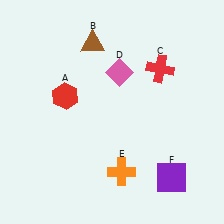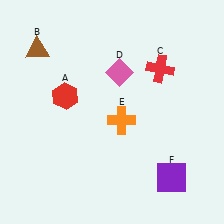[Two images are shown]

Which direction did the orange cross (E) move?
The orange cross (E) moved up.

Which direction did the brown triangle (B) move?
The brown triangle (B) moved left.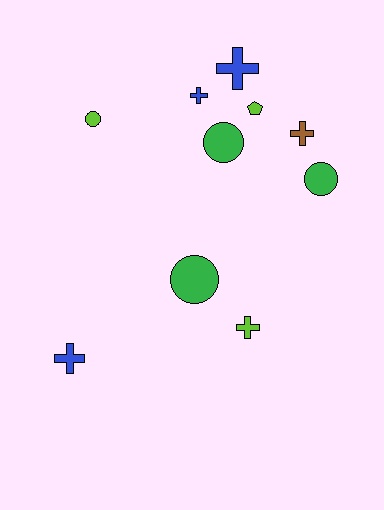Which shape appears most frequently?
Cross, with 5 objects.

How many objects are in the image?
There are 10 objects.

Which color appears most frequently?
Blue, with 3 objects.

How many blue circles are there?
There are no blue circles.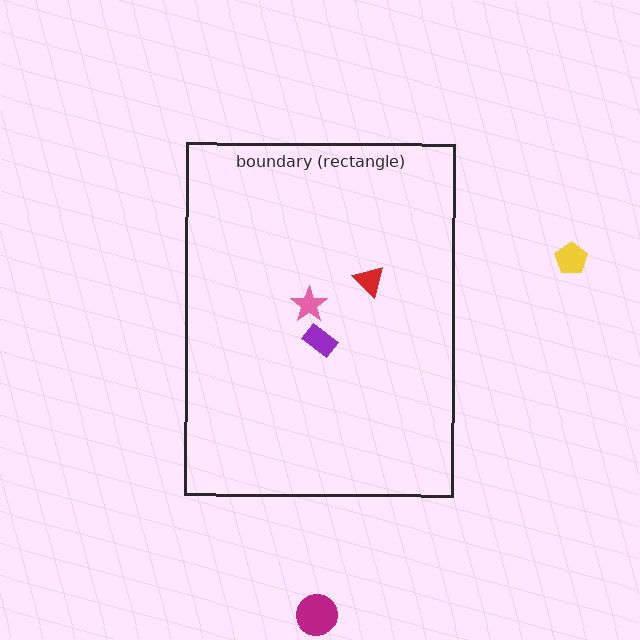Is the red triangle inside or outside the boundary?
Inside.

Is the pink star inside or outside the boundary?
Inside.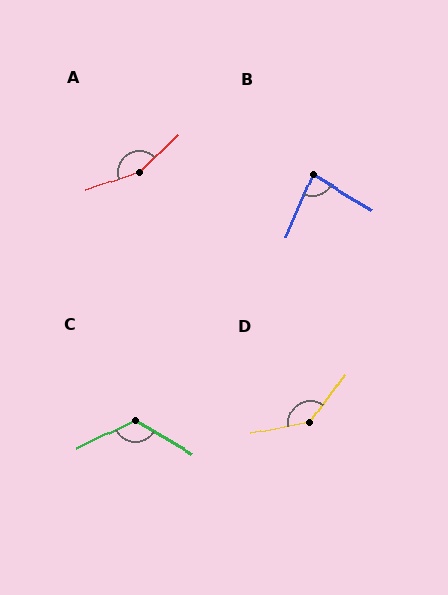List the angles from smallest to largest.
B (82°), C (123°), D (137°), A (156°).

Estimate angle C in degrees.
Approximately 123 degrees.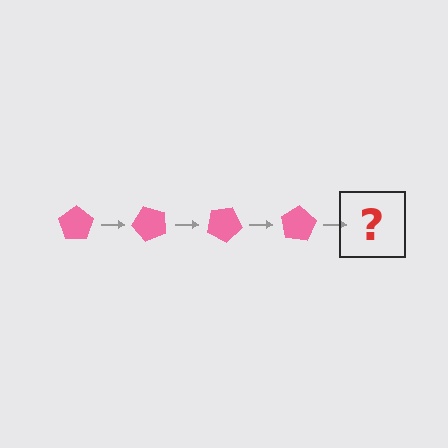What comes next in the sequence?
The next element should be a pink pentagon rotated 200 degrees.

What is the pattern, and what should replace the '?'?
The pattern is that the pentagon rotates 50 degrees each step. The '?' should be a pink pentagon rotated 200 degrees.